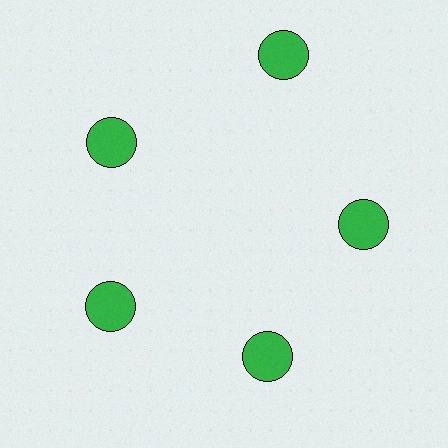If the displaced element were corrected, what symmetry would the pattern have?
It would have 5-fold rotational symmetry — the pattern would map onto itself every 72 degrees.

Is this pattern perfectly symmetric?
No. The 5 green circles are arranged in a ring, but one element near the 1 o'clock position is pushed outward from the center, breaking the 5-fold rotational symmetry.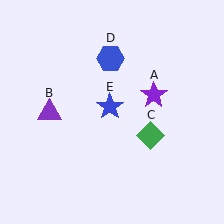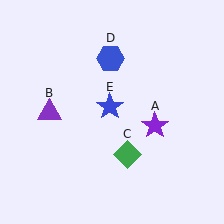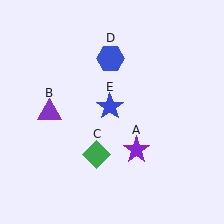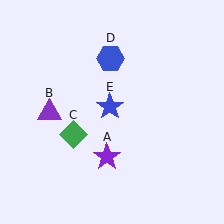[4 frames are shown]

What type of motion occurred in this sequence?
The purple star (object A), green diamond (object C) rotated clockwise around the center of the scene.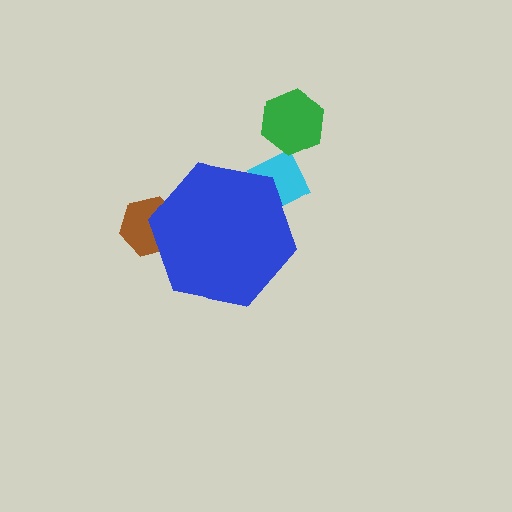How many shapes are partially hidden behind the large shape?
2 shapes are partially hidden.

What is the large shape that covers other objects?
A blue hexagon.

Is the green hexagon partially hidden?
No, the green hexagon is fully visible.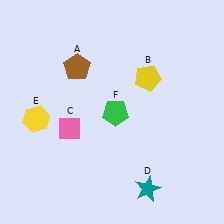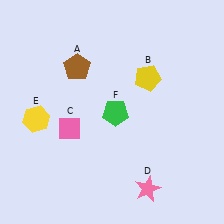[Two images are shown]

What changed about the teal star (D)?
In Image 1, D is teal. In Image 2, it changed to pink.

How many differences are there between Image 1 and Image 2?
There is 1 difference between the two images.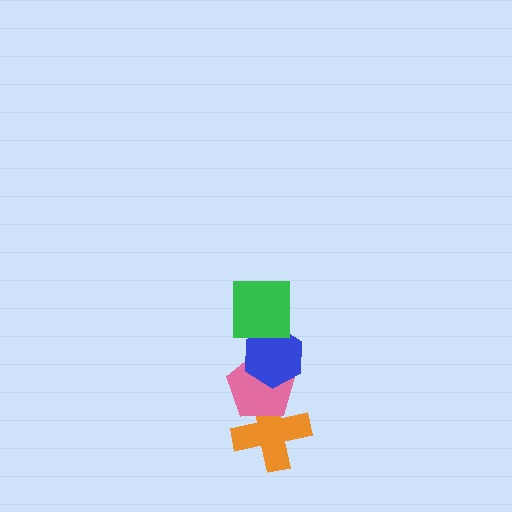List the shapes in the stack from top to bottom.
From top to bottom: the green square, the blue hexagon, the pink pentagon, the orange cross.